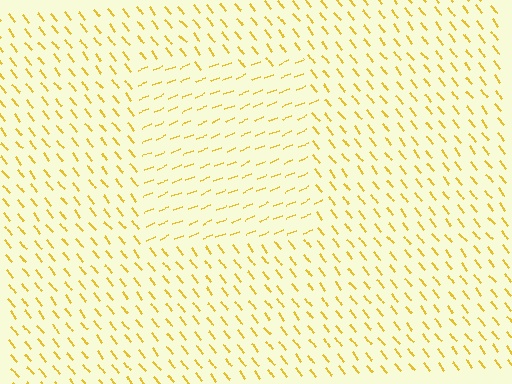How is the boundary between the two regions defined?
The boundary is defined purely by a change in line orientation (approximately 73 degrees difference). All lines are the same color and thickness.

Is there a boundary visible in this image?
Yes, there is a texture boundary formed by a change in line orientation.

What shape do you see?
I see a rectangle.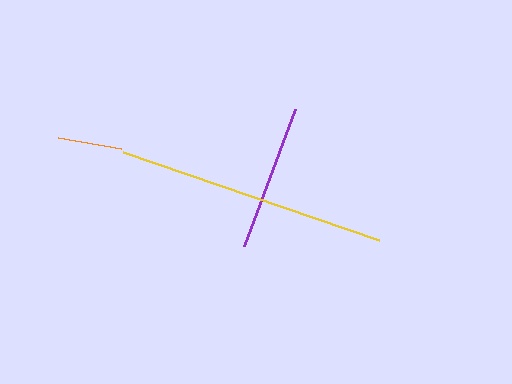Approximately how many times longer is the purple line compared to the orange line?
The purple line is approximately 2.3 times the length of the orange line.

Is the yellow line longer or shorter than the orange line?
The yellow line is longer than the orange line.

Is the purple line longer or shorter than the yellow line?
The yellow line is longer than the purple line.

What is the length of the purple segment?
The purple segment is approximately 146 pixels long.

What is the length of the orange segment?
The orange segment is approximately 64 pixels long.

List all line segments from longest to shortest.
From longest to shortest: yellow, purple, orange.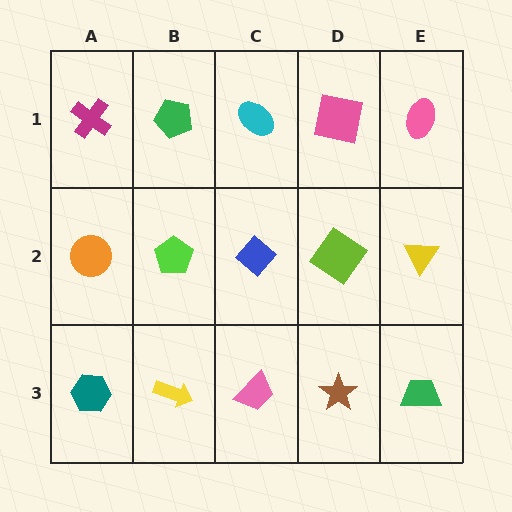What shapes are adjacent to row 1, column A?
An orange circle (row 2, column A), a green pentagon (row 1, column B).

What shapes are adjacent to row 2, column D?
A pink square (row 1, column D), a brown star (row 3, column D), a blue diamond (row 2, column C), a yellow triangle (row 2, column E).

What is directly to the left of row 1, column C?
A green pentagon.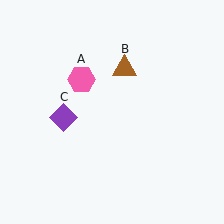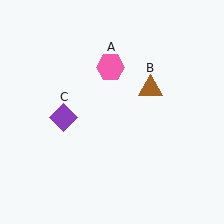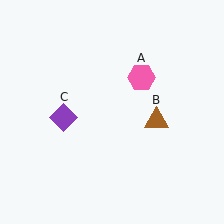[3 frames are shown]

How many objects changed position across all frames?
2 objects changed position: pink hexagon (object A), brown triangle (object B).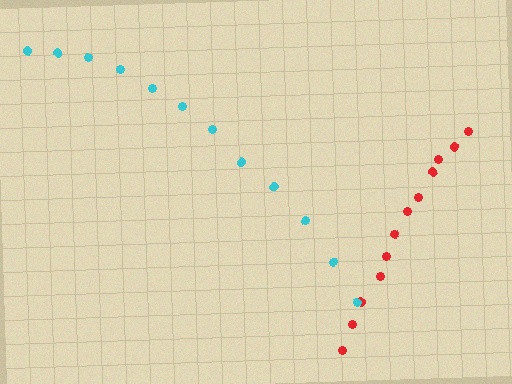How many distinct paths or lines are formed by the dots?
There are 2 distinct paths.